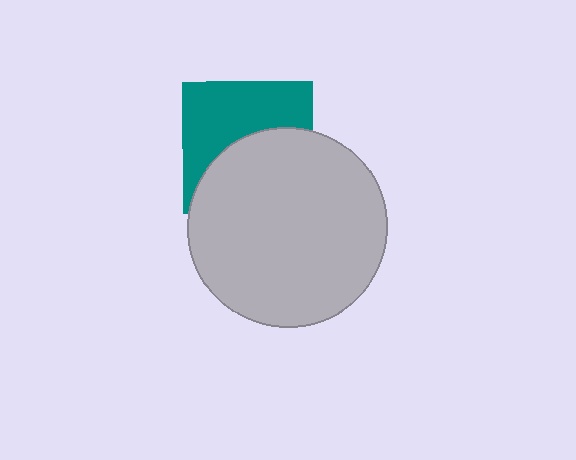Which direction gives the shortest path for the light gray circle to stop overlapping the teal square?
Moving down gives the shortest separation.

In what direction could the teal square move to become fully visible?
The teal square could move up. That would shift it out from behind the light gray circle entirely.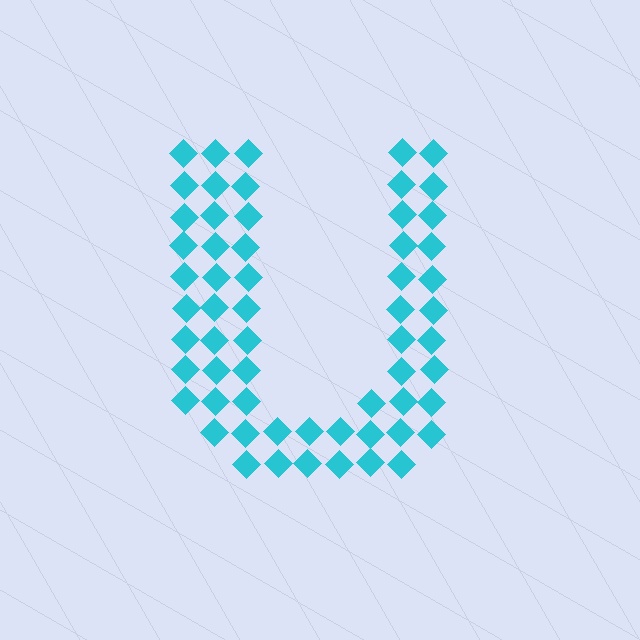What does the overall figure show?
The overall figure shows the letter U.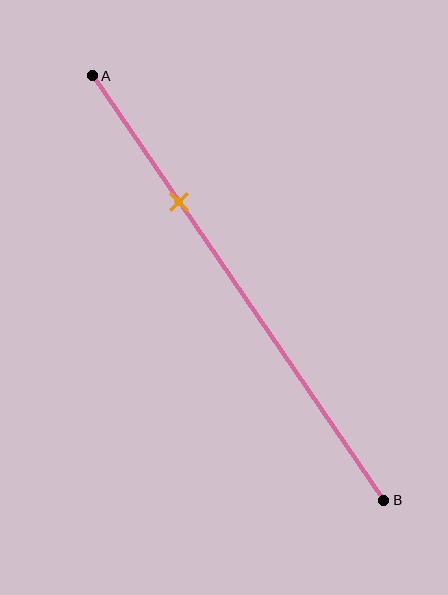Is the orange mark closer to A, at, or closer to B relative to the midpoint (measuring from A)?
The orange mark is closer to point A than the midpoint of segment AB.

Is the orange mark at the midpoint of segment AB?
No, the mark is at about 30% from A, not at the 50% midpoint.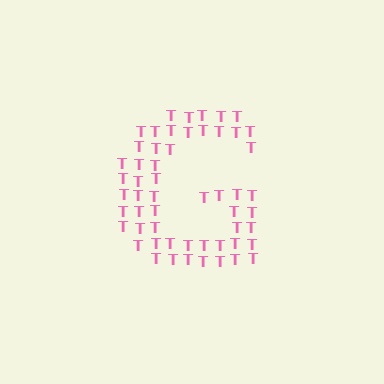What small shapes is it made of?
It is made of small letter T's.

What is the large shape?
The large shape is the letter G.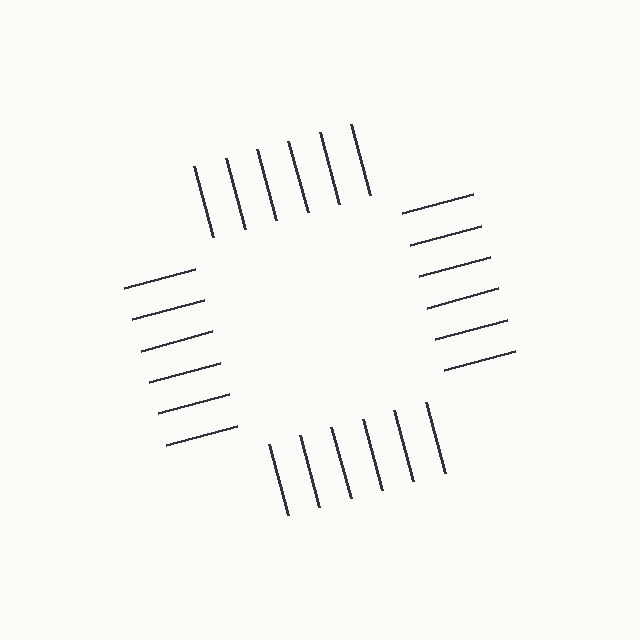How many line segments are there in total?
24 — 6 along each of the 4 edges.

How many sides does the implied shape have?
4 sides — the line-ends trace a square.